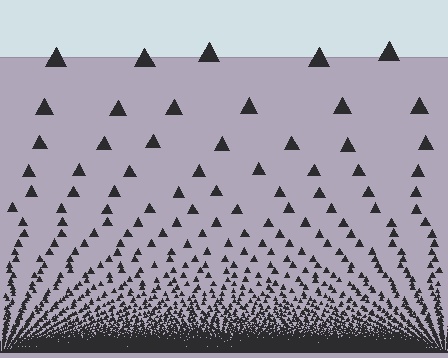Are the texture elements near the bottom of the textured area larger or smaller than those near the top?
Smaller. The gradient is inverted — elements near the bottom are smaller and denser.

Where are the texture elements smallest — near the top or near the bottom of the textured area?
Near the bottom.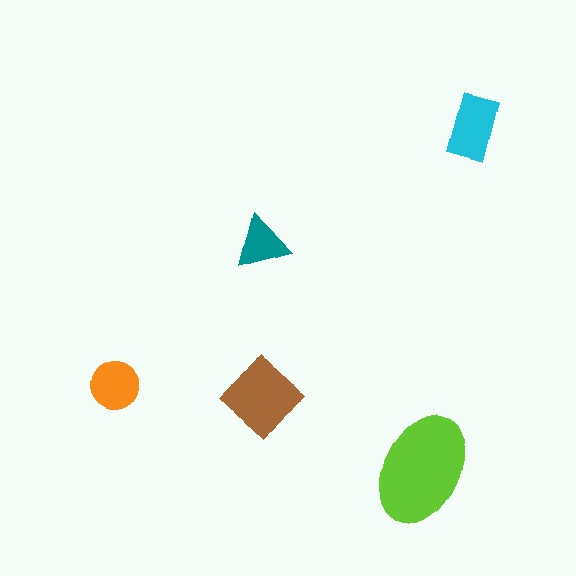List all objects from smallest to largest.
The teal triangle, the orange circle, the cyan rectangle, the brown diamond, the lime ellipse.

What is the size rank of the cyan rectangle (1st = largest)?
3rd.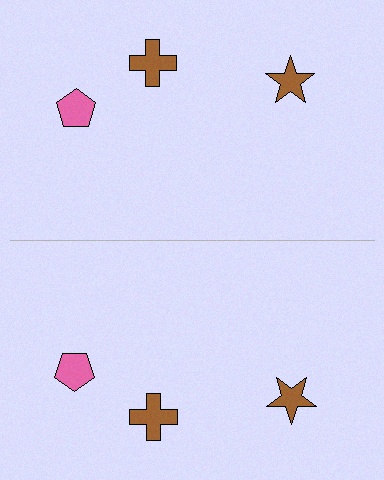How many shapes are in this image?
There are 6 shapes in this image.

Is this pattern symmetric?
Yes, this pattern has bilateral (reflection) symmetry.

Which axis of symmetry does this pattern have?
The pattern has a horizontal axis of symmetry running through the center of the image.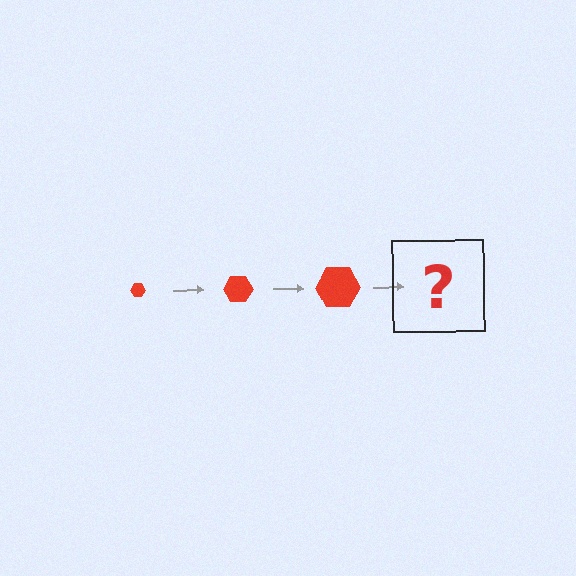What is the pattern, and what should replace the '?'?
The pattern is that the hexagon gets progressively larger each step. The '?' should be a red hexagon, larger than the previous one.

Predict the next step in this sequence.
The next step is a red hexagon, larger than the previous one.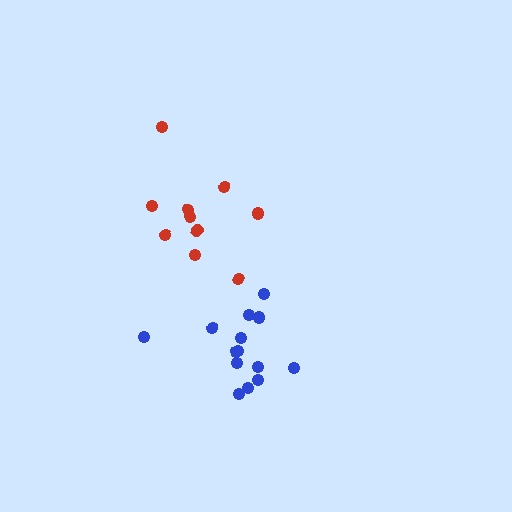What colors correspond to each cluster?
The clusters are colored: red, blue.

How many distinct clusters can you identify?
There are 2 distinct clusters.